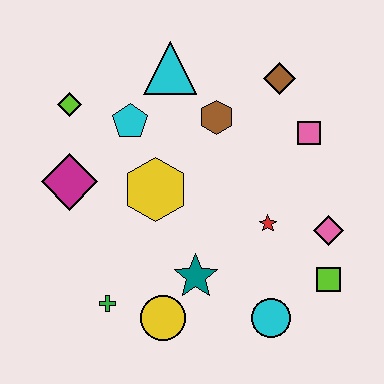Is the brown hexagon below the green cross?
No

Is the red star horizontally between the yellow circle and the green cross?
No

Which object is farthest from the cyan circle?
The lime diamond is farthest from the cyan circle.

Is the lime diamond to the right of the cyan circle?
No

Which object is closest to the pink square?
The brown diamond is closest to the pink square.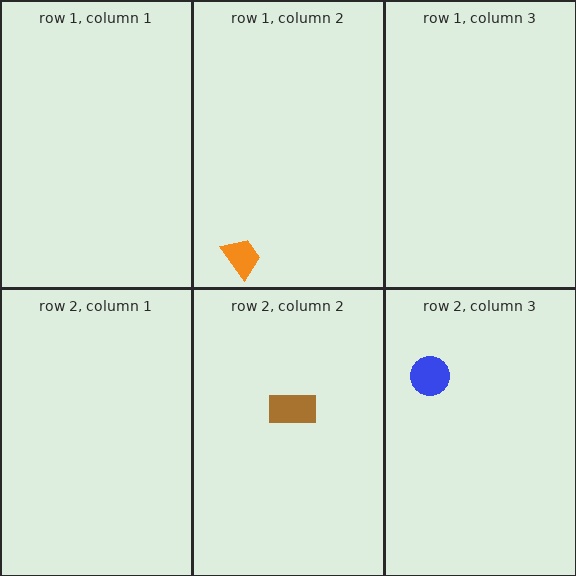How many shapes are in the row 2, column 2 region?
1.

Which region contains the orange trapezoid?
The row 1, column 2 region.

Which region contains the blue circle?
The row 2, column 3 region.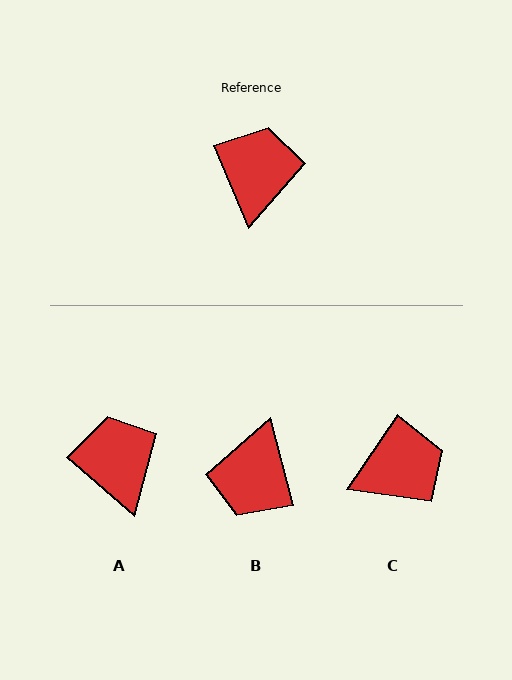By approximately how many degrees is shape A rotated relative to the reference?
Approximately 26 degrees counter-clockwise.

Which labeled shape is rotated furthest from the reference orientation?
B, about 172 degrees away.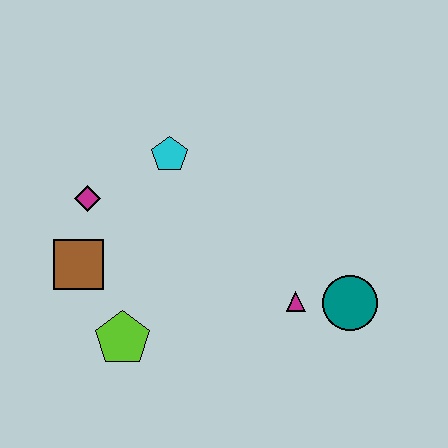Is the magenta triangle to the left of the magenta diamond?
No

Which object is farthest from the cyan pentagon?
The teal circle is farthest from the cyan pentagon.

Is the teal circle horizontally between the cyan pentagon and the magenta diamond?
No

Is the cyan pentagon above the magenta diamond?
Yes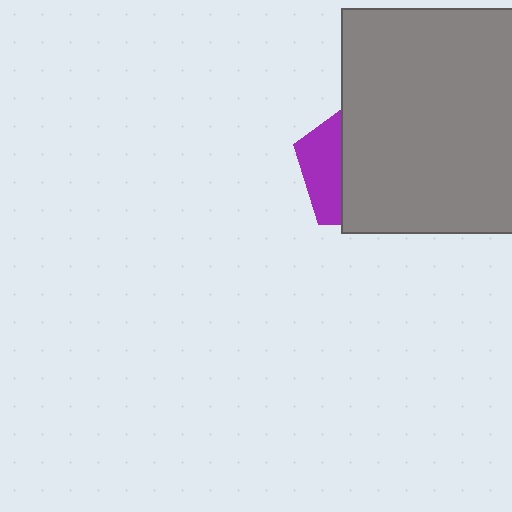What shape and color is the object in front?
The object in front is a gray square.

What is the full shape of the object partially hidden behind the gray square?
The partially hidden object is a purple pentagon.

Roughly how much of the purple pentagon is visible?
A small part of it is visible (roughly 31%).